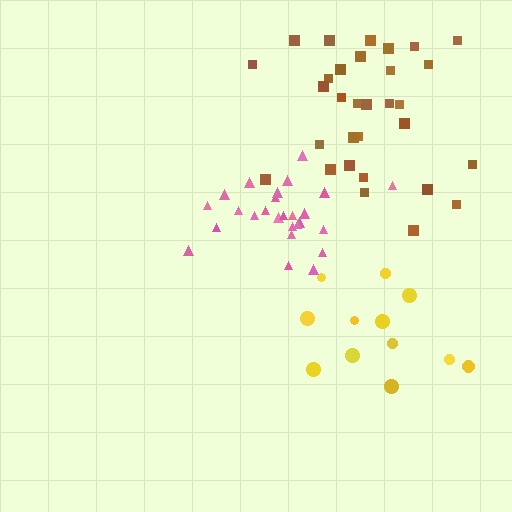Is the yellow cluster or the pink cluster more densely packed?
Pink.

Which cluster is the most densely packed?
Pink.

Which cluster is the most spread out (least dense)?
Yellow.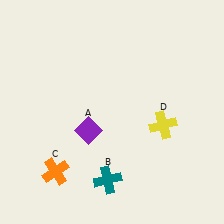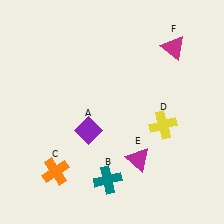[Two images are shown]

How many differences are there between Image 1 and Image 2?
There are 2 differences between the two images.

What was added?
A magenta triangle (E), a magenta triangle (F) were added in Image 2.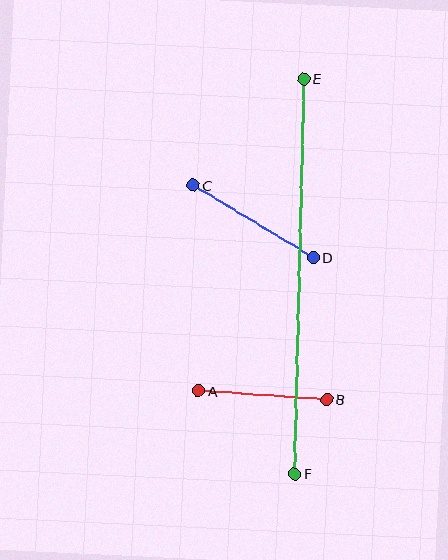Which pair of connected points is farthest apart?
Points E and F are farthest apart.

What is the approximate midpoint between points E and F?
The midpoint is at approximately (299, 276) pixels.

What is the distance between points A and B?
The distance is approximately 128 pixels.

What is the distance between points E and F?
The distance is approximately 396 pixels.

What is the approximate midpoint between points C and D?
The midpoint is at approximately (253, 221) pixels.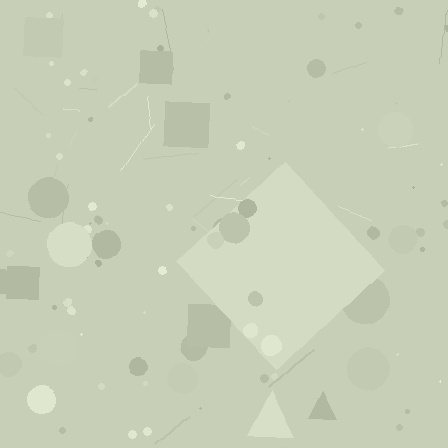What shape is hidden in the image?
A diamond is hidden in the image.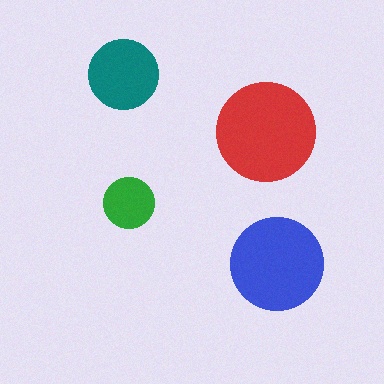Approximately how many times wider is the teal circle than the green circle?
About 1.5 times wider.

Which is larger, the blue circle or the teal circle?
The blue one.